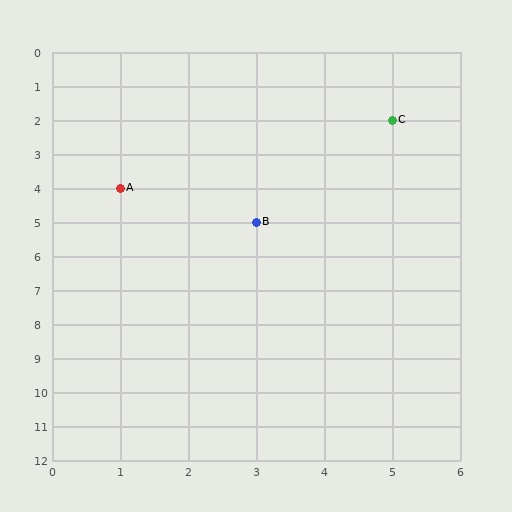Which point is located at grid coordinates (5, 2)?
Point C is at (5, 2).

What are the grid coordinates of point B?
Point B is at grid coordinates (3, 5).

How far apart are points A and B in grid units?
Points A and B are 2 columns and 1 row apart (about 2.2 grid units diagonally).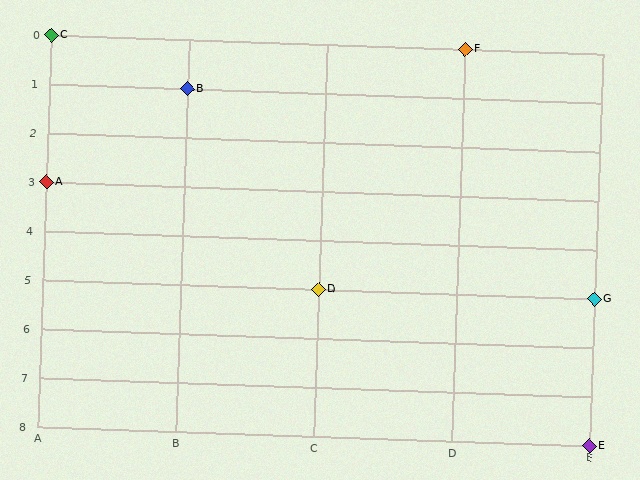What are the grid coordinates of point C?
Point C is at grid coordinates (A, 0).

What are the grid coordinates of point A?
Point A is at grid coordinates (A, 3).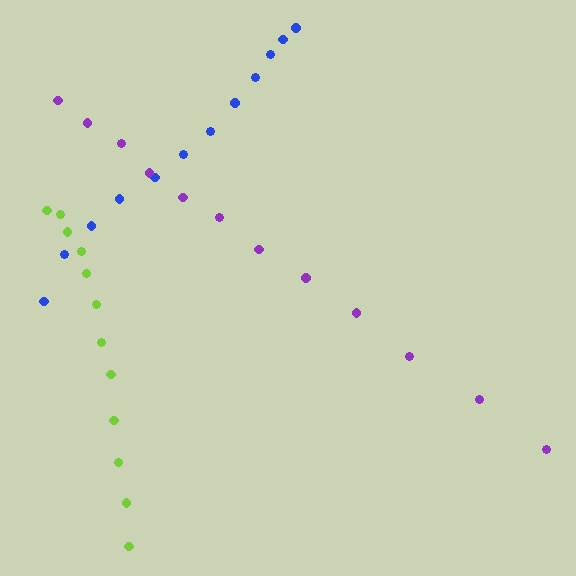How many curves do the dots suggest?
There are 3 distinct paths.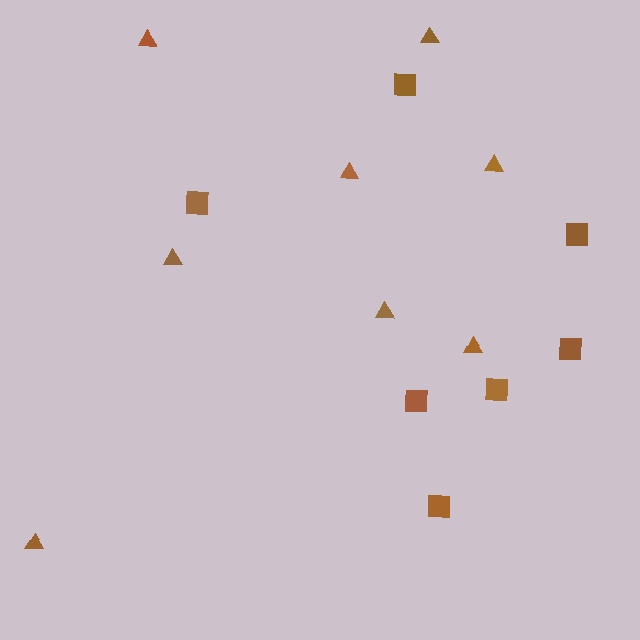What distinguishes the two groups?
There are 2 groups: one group of triangles (8) and one group of squares (7).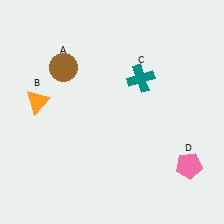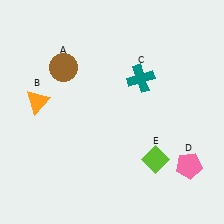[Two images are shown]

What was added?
A lime diamond (E) was added in Image 2.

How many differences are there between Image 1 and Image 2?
There is 1 difference between the two images.